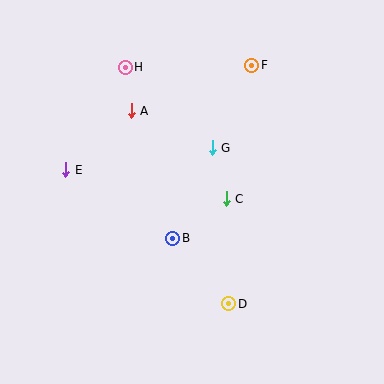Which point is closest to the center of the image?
Point C at (226, 199) is closest to the center.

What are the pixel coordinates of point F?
Point F is at (252, 65).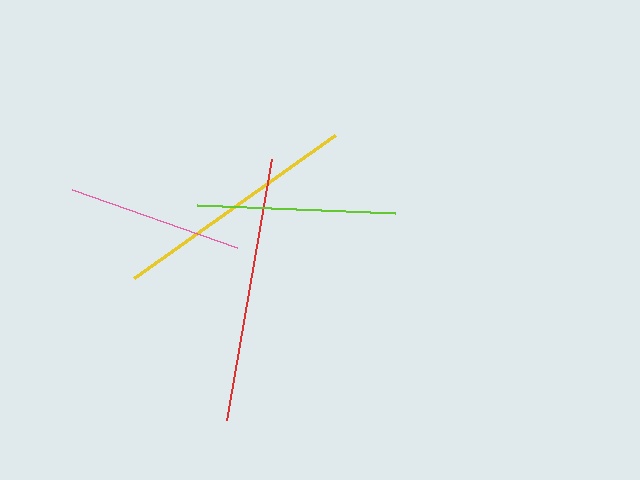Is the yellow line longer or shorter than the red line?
The red line is longer than the yellow line.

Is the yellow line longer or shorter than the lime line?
The yellow line is longer than the lime line.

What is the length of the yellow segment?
The yellow segment is approximately 247 pixels long.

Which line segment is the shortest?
The pink line is the shortest at approximately 175 pixels.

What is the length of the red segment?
The red segment is approximately 265 pixels long.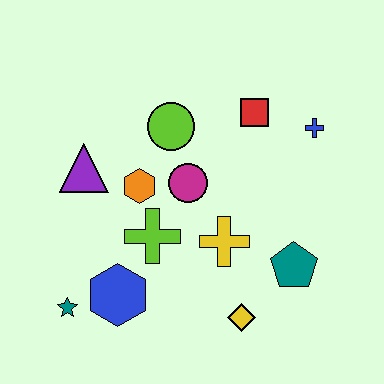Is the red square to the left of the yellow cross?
No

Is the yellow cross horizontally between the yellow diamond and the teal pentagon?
No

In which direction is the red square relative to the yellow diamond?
The red square is above the yellow diamond.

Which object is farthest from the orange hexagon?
The blue cross is farthest from the orange hexagon.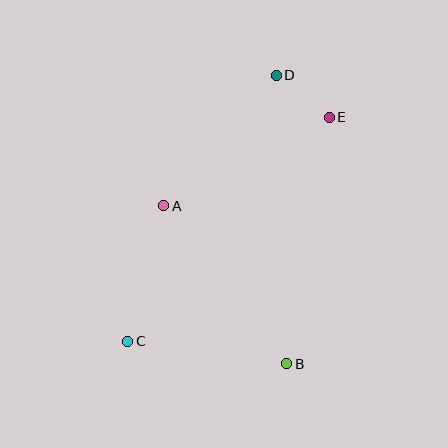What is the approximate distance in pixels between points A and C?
The distance between A and C is approximately 140 pixels.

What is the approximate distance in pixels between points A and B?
The distance between A and B is approximately 200 pixels.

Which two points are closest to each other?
Points D and E are closest to each other.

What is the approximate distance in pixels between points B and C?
The distance between B and C is approximately 161 pixels.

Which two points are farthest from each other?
Points C and D are farthest from each other.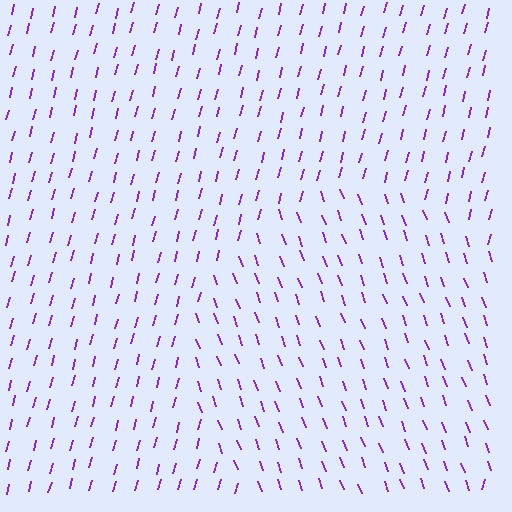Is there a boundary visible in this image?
Yes, there is a texture boundary formed by a change in line orientation.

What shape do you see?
I see a circle.